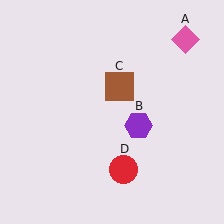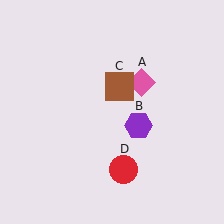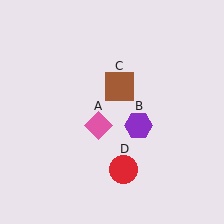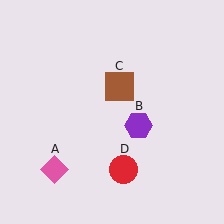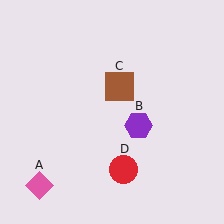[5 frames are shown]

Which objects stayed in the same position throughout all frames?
Purple hexagon (object B) and brown square (object C) and red circle (object D) remained stationary.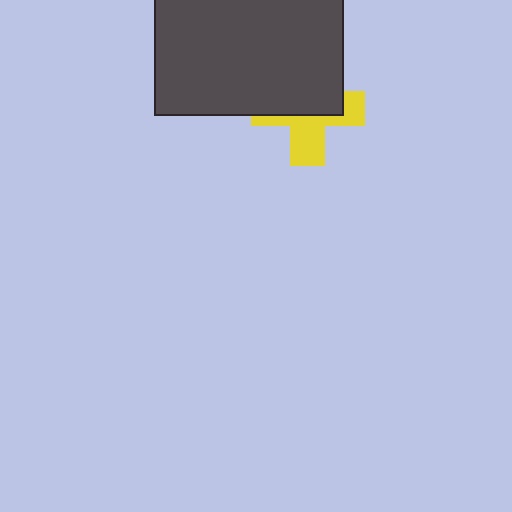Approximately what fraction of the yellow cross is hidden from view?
Roughly 54% of the yellow cross is hidden behind the dark gray rectangle.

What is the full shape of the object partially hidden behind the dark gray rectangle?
The partially hidden object is a yellow cross.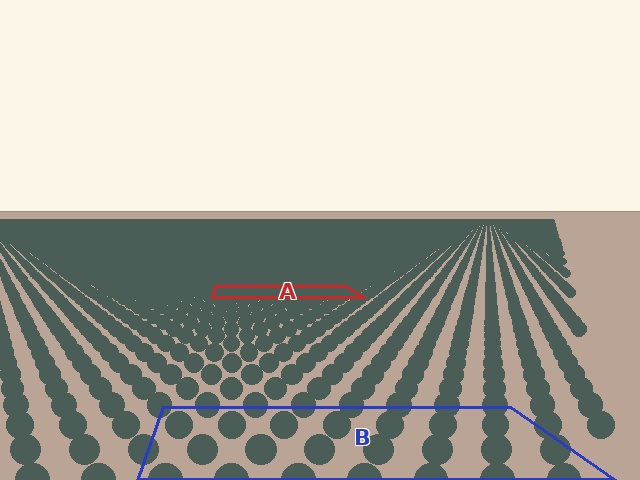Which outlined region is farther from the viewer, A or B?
Region A is farther from the viewer — the texture elements inside it appear smaller and more densely packed.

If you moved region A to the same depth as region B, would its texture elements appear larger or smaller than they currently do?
They would appear larger. At a closer depth, the same texture elements are projected at a bigger on-screen size.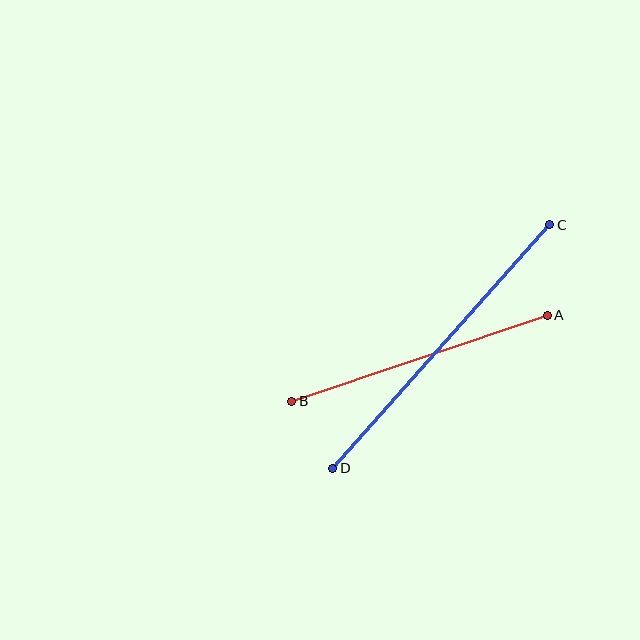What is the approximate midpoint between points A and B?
The midpoint is at approximately (419, 358) pixels.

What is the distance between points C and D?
The distance is approximately 326 pixels.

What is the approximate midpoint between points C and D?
The midpoint is at approximately (441, 347) pixels.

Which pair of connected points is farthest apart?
Points C and D are farthest apart.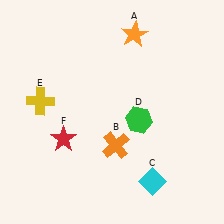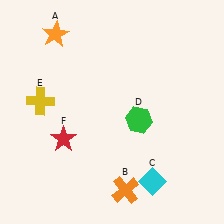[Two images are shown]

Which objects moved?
The objects that moved are: the orange star (A), the orange cross (B).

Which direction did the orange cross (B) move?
The orange cross (B) moved down.